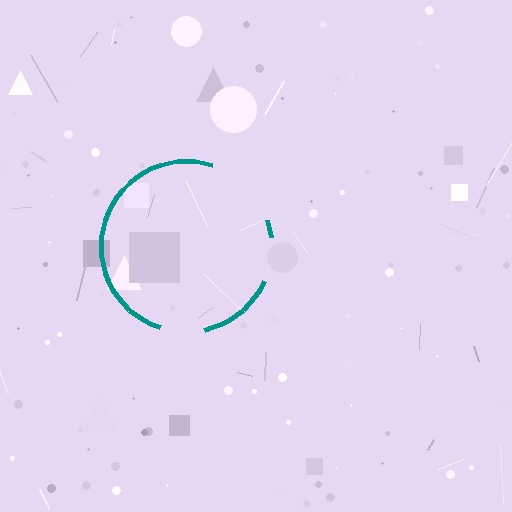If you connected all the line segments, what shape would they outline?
They would outline a circle.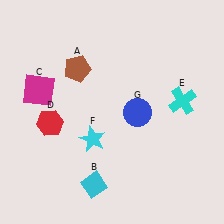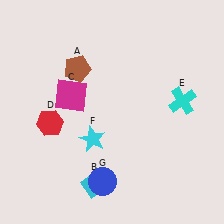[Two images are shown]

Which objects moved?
The objects that moved are: the magenta square (C), the blue circle (G).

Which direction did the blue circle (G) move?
The blue circle (G) moved down.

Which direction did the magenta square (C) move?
The magenta square (C) moved right.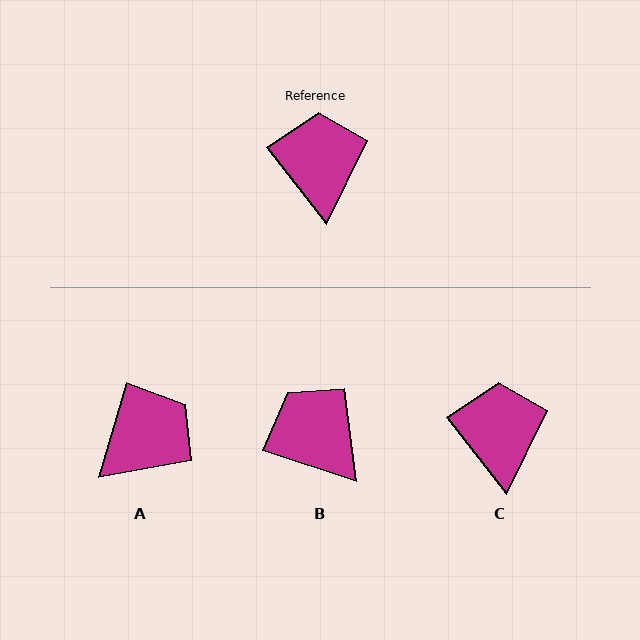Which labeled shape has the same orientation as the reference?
C.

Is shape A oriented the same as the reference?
No, it is off by about 54 degrees.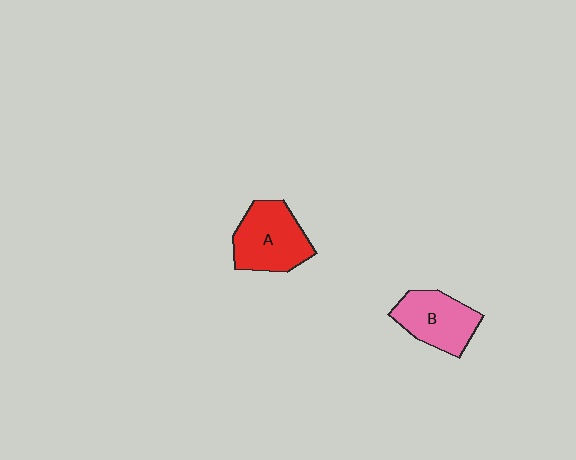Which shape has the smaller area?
Shape B (pink).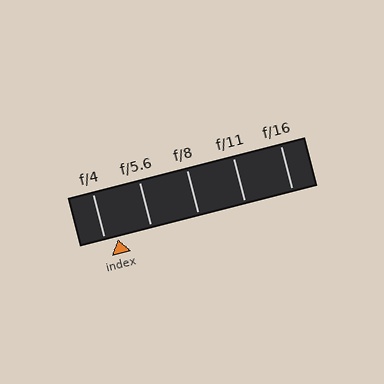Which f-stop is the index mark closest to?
The index mark is closest to f/4.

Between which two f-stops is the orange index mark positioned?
The index mark is between f/4 and f/5.6.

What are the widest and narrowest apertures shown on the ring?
The widest aperture shown is f/4 and the narrowest is f/16.